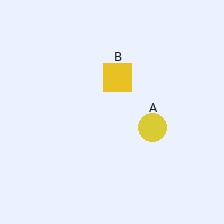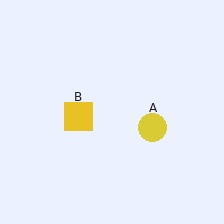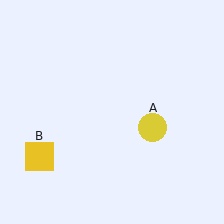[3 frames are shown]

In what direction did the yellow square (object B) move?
The yellow square (object B) moved down and to the left.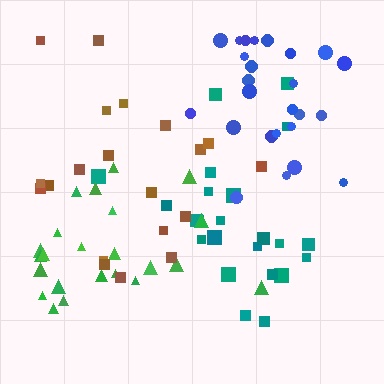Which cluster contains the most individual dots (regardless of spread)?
Blue (25).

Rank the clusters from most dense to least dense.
blue, green, teal, brown.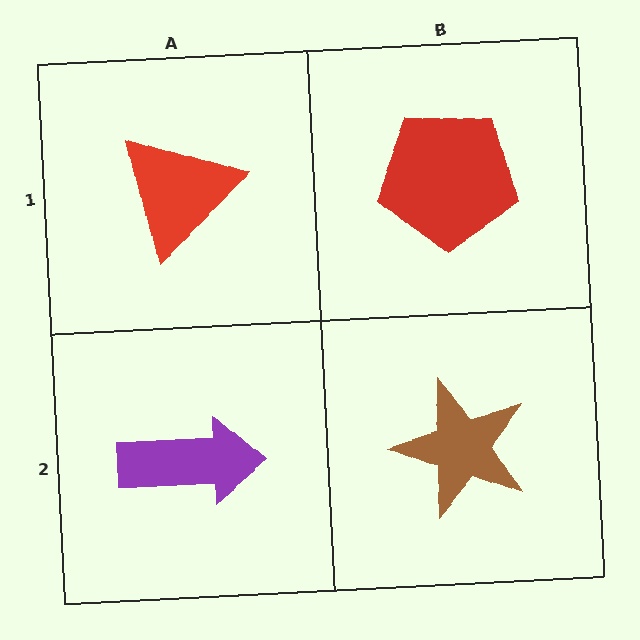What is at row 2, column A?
A purple arrow.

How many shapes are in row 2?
2 shapes.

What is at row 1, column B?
A red pentagon.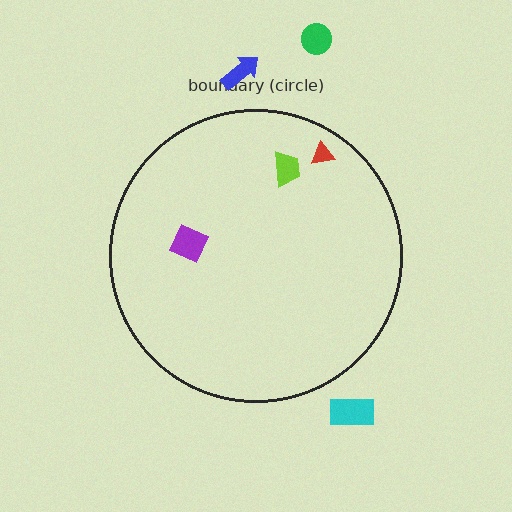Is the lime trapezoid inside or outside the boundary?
Inside.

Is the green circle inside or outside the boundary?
Outside.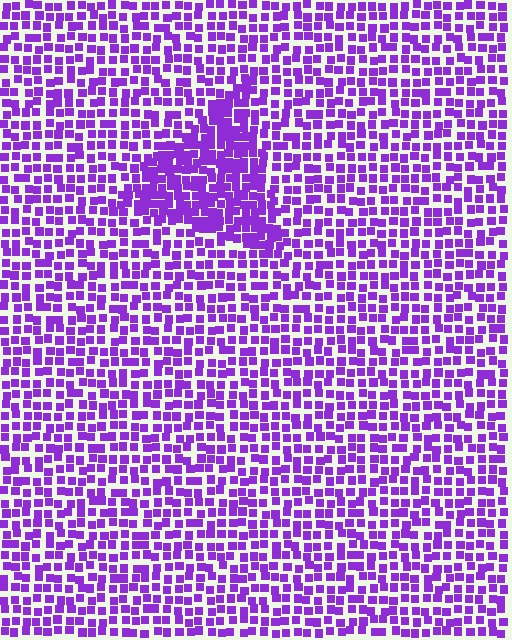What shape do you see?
I see a triangle.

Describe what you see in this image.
The image contains small purple elements arranged at two different densities. A triangle-shaped region is visible where the elements are more densely packed than the surrounding area.